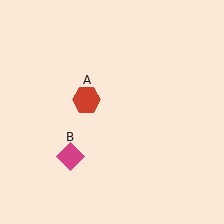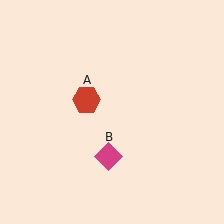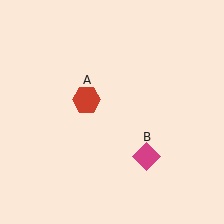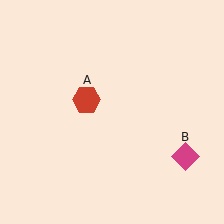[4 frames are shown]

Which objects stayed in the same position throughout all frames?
Red hexagon (object A) remained stationary.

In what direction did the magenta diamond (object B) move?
The magenta diamond (object B) moved right.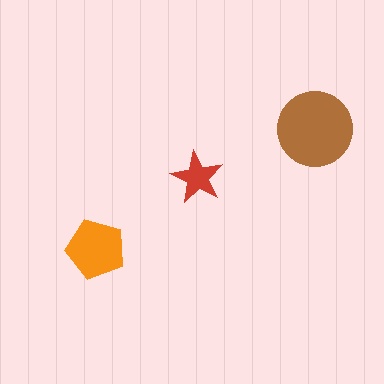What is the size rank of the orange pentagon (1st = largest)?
2nd.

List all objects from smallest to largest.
The red star, the orange pentagon, the brown circle.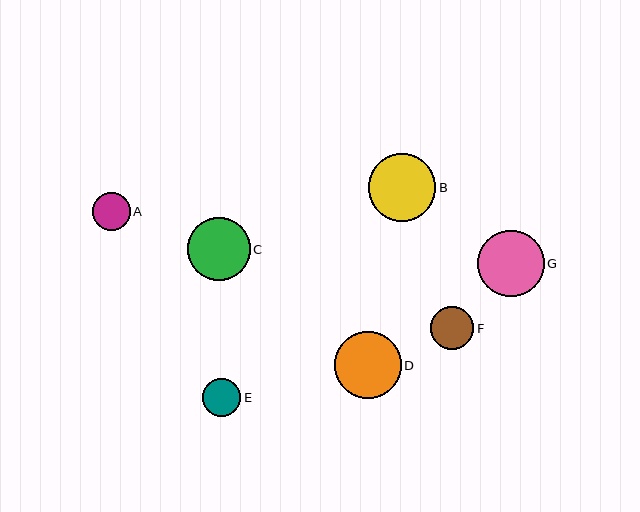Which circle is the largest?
Circle B is the largest with a size of approximately 68 pixels.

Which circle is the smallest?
Circle A is the smallest with a size of approximately 38 pixels.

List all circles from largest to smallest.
From largest to smallest: B, D, G, C, F, E, A.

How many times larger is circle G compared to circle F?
Circle G is approximately 1.5 times the size of circle F.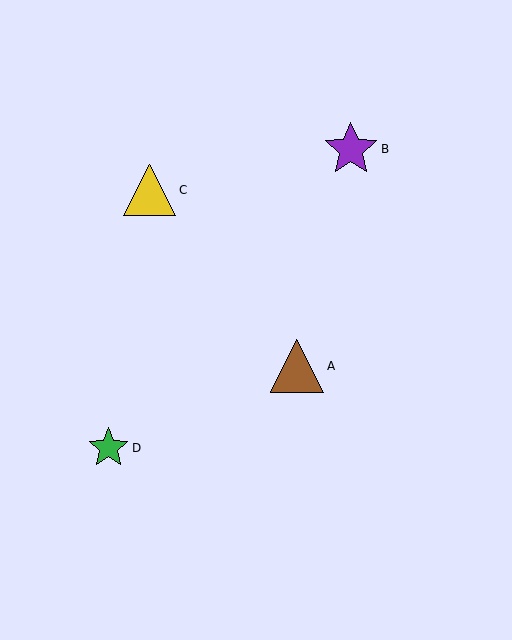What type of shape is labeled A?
Shape A is a brown triangle.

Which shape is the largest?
The purple star (labeled B) is the largest.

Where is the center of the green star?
The center of the green star is at (109, 448).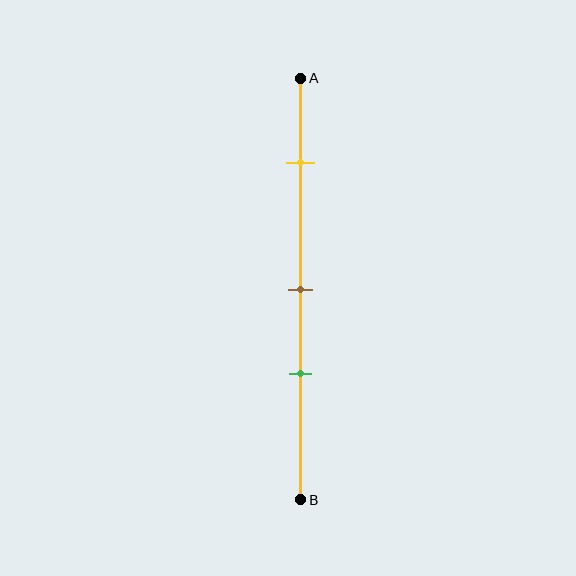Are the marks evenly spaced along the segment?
No, the marks are not evenly spaced.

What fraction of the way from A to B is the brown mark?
The brown mark is approximately 50% (0.5) of the way from A to B.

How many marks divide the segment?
There are 3 marks dividing the segment.